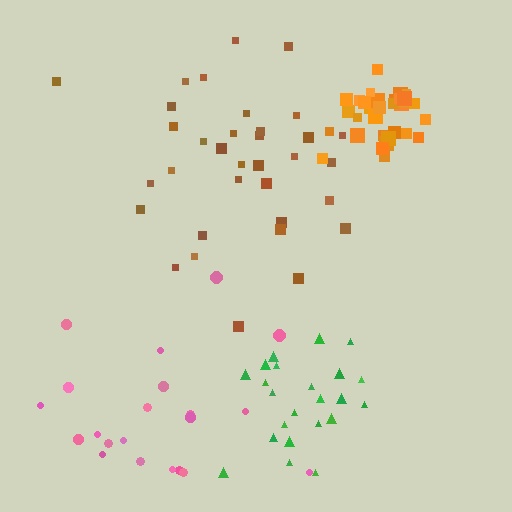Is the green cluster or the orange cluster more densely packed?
Orange.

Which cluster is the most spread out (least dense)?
Pink.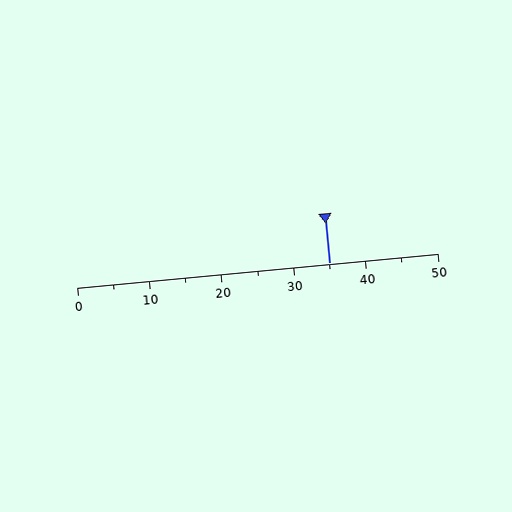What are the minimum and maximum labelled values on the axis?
The axis runs from 0 to 50.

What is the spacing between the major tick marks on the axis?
The major ticks are spaced 10 apart.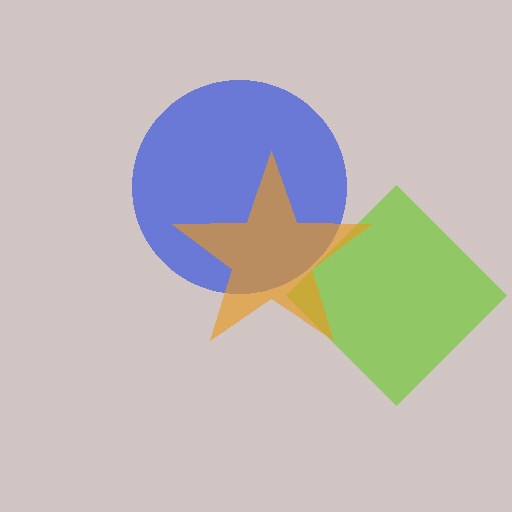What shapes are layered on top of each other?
The layered shapes are: a lime diamond, a blue circle, an orange star.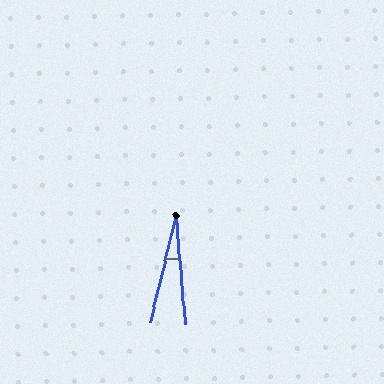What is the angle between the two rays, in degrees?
Approximately 19 degrees.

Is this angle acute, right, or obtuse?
It is acute.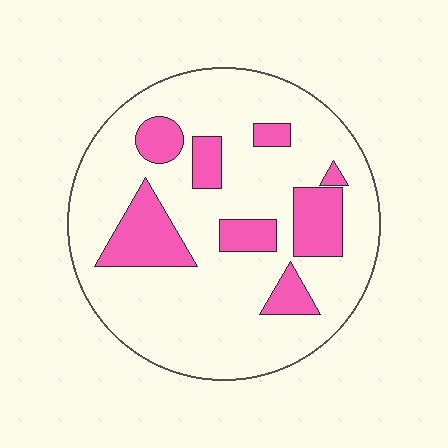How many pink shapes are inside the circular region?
8.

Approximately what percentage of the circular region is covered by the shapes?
Approximately 20%.